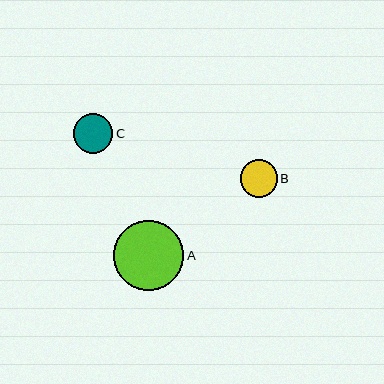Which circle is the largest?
Circle A is the largest with a size of approximately 70 pixels.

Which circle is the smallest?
Circle B is the smallest with a size of approximately 37 pixels.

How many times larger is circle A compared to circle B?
Circle A is approximately 1.9 times the size of circle B.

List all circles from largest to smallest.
From largest to smallest: A, C, B.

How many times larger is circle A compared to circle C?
Circle A is approximately 1.8 times the size of circle C.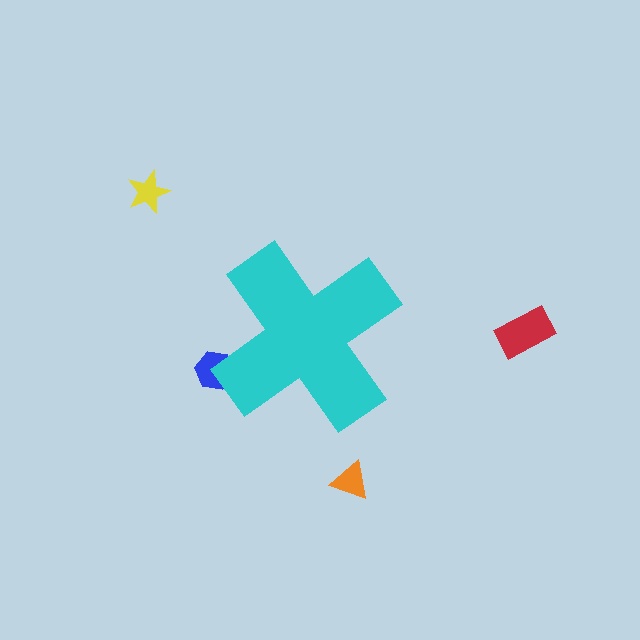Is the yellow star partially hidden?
No, the yellow star is fully visible.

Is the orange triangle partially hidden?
No, the orange triangle is fully visible.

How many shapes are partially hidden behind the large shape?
1 shape is partially hidden.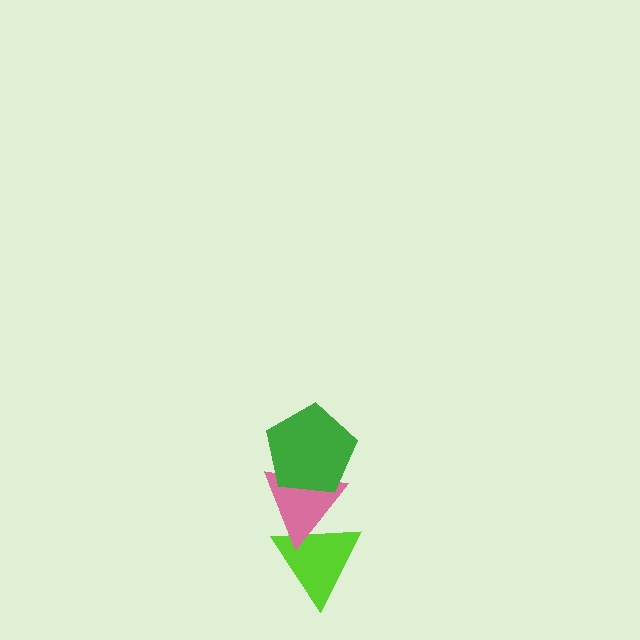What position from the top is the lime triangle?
The lime triangle is 3rd from the top.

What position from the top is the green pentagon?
The green pentagon is 1st from the top.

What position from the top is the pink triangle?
The pink triangle is 2nd from the top.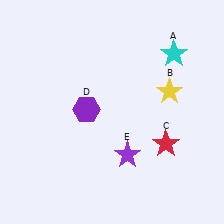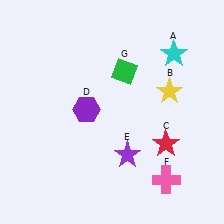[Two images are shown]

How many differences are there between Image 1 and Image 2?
There are 2 differences between the two images.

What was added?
A pink cross (F), a green diamond (G) were added in Image 2.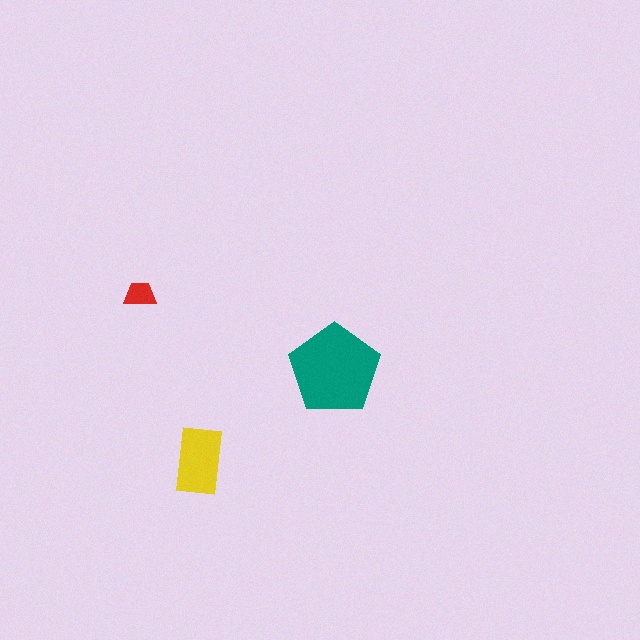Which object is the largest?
The teal pentagon.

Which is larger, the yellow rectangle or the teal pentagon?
The teal pentagon.